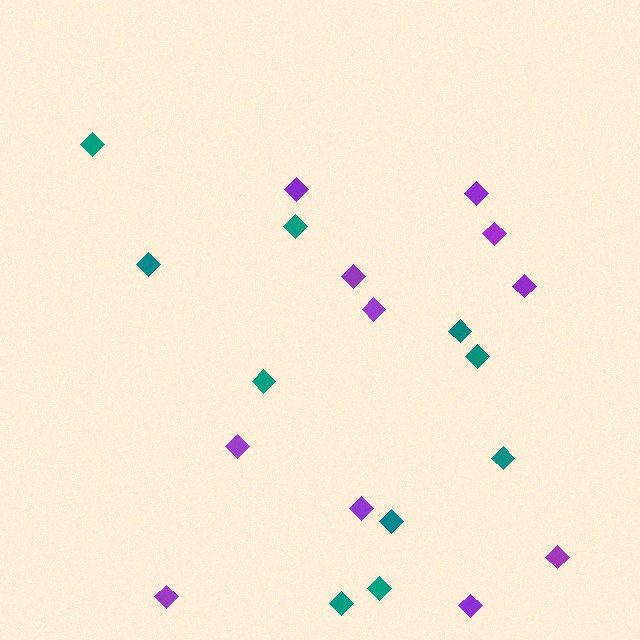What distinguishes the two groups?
There are 2 groups: one group of teal diamonds (10) and one group of purple diamonds (11).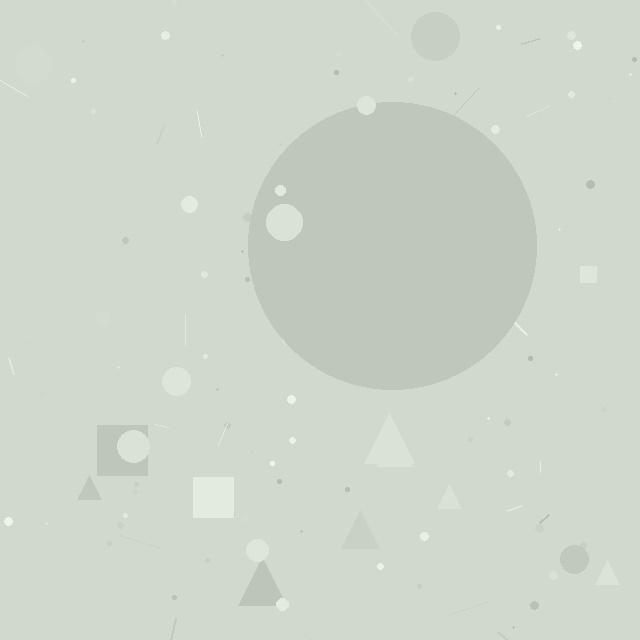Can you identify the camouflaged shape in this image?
The camouflaged shape is a circle.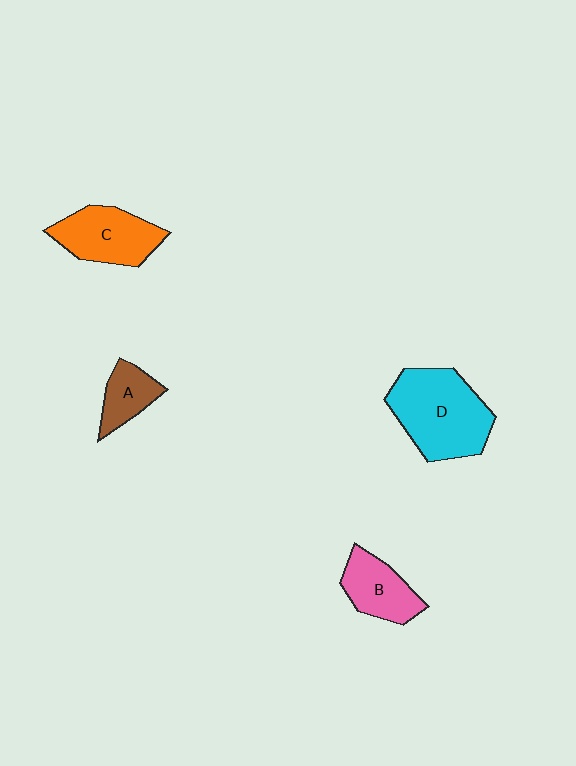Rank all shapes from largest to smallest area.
From largest to smallest: D (cyan), C (orange), B (pink), A (brown).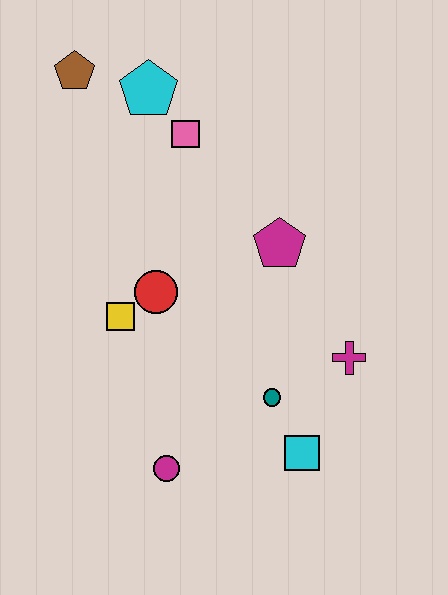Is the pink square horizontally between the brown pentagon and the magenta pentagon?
Yes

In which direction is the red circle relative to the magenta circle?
The red circle is above the magenta circle.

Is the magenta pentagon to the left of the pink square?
No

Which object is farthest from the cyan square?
The brown pentagon is farthest from the cyan square.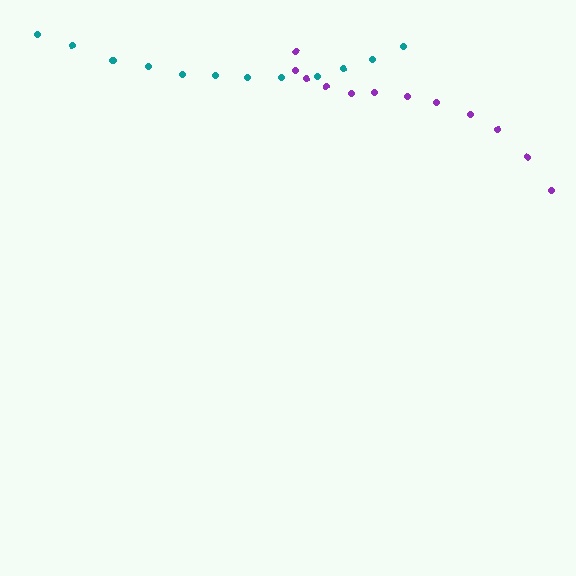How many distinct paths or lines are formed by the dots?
There are 2 distinct paths.